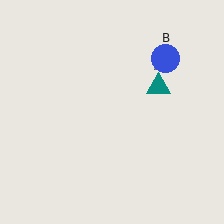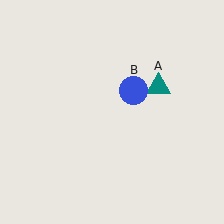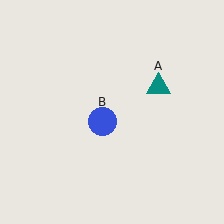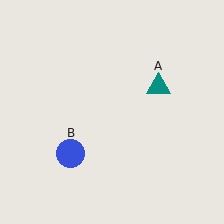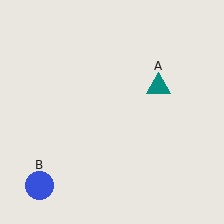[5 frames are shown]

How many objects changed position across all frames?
1 object changed position: blue circle (object B).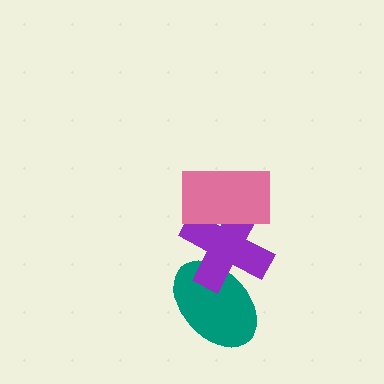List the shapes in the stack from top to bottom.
From top to bottom: the pink rectangle, the purple cross, the teal ellipse.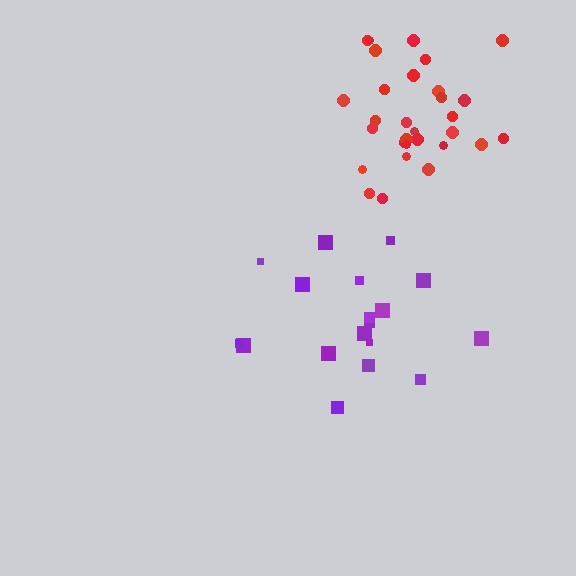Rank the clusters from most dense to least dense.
red, purple.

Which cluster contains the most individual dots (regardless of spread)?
Red (30).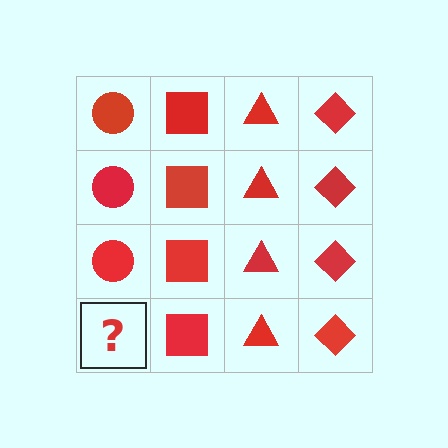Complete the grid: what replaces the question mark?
The question mark should be replaced with a red circle.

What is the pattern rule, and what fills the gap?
The rule is that each column has a consistent shape. The gap should be filled with a red circle.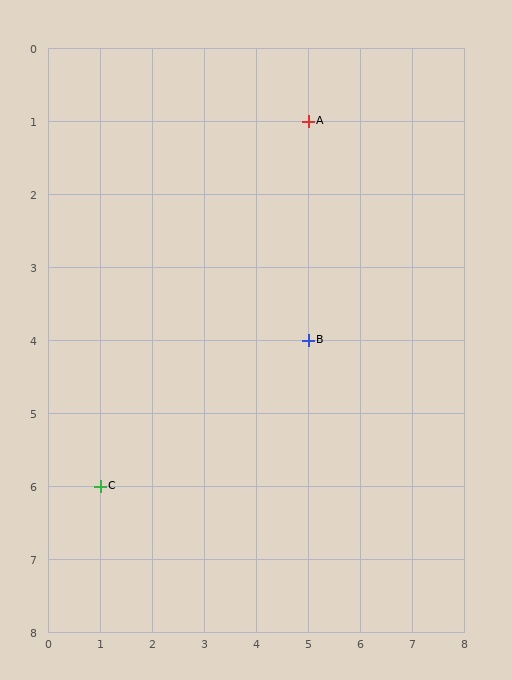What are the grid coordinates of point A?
Point A is at grid coordinates (5, 1).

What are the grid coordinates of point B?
Point B is at grid coordinates (5, 4).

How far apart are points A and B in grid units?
Points A and B are 3 rows apart.